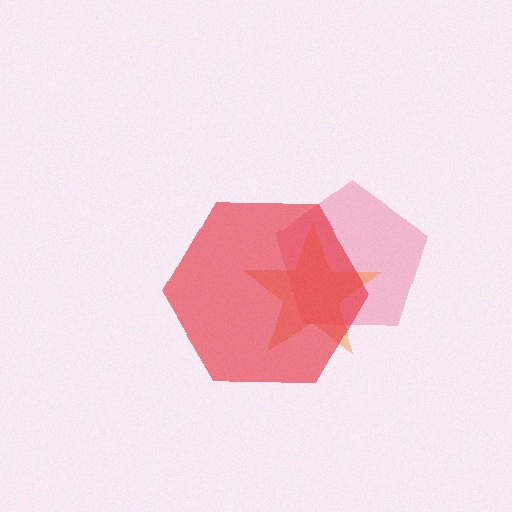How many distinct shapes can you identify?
There are 3 distinct shapes: a pink pentagon, an orange star, a red hexagon.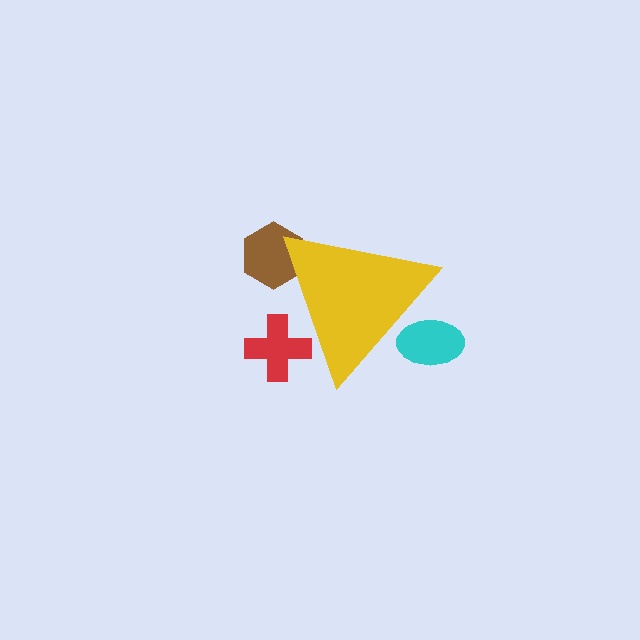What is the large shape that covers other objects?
A yellow triangle.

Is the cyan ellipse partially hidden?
Yes, the cyan ellipse is partially hidden behind the yellow triangle.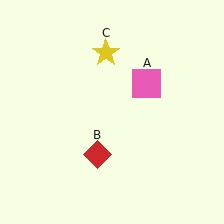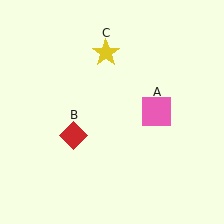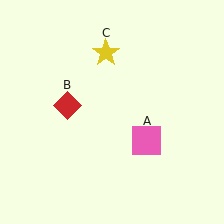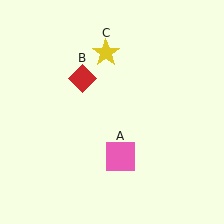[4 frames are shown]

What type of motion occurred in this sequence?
The pink square (object A), red diamond (object B) rotated clockwise around the center of the scene.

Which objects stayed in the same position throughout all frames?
Yellow star (object C) remained stationary.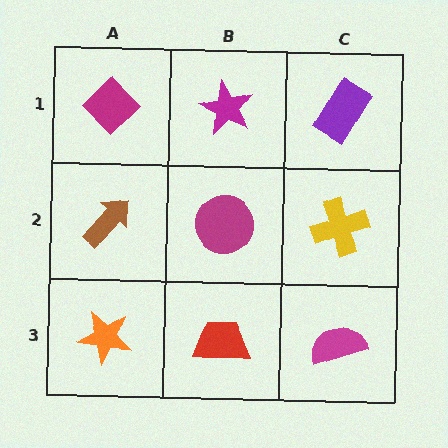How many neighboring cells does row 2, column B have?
4.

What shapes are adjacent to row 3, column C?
A yellow cross (row 2, column C), a red trapezoid (row 3, column B).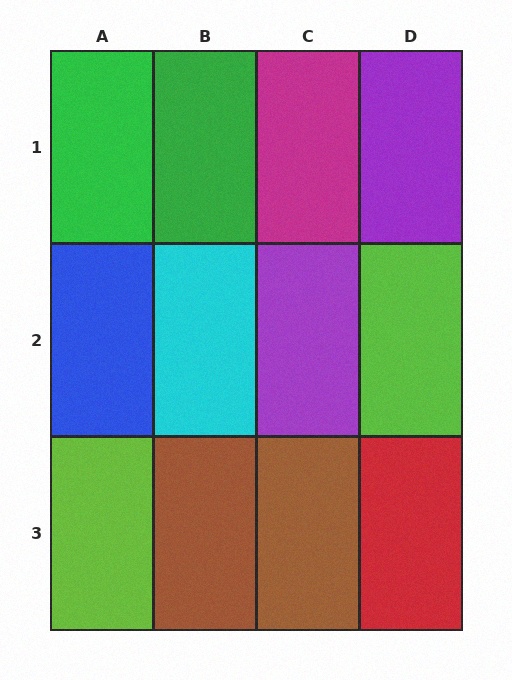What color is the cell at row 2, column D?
Lime.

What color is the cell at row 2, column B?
Cyan.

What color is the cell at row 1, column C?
Magenta.